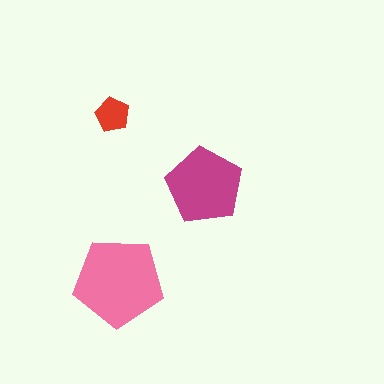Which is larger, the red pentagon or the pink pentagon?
The pink one.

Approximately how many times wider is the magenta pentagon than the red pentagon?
About 2 times wider.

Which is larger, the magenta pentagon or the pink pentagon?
The pink one.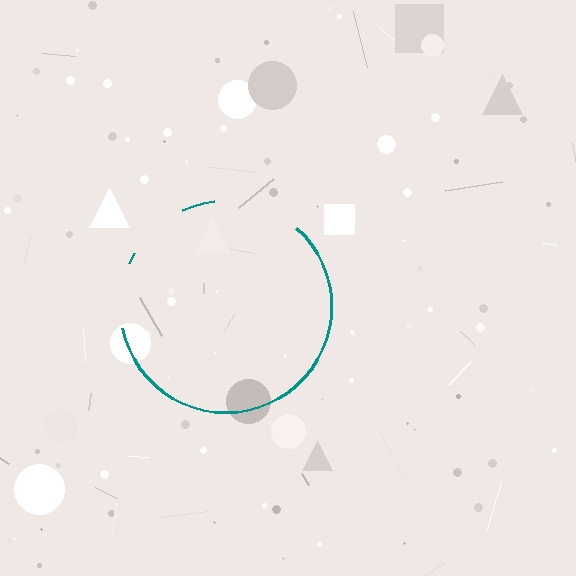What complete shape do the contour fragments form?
The contour fragments form a circle.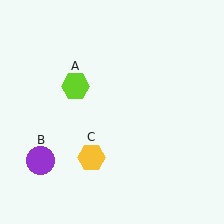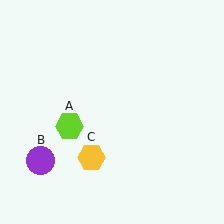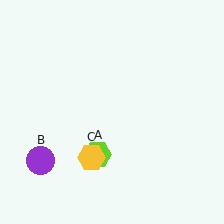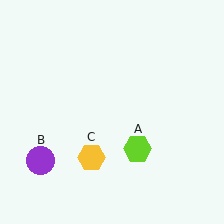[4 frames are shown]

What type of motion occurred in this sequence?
The lime hexagon (object A) rotated counterclockwise around the center of the scene.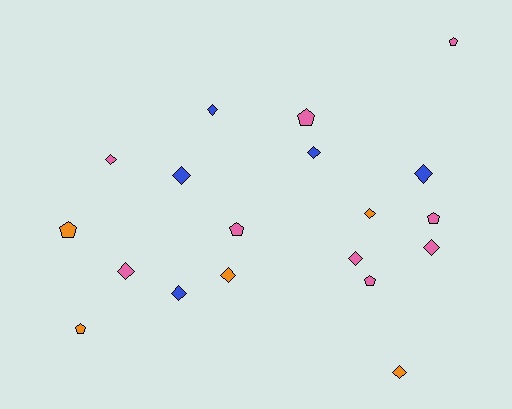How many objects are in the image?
There are 19 objects.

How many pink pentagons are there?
There are 5 pink pentagons.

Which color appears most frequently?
Pink, with 9 objects.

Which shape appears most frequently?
Diamond, with 12 objects.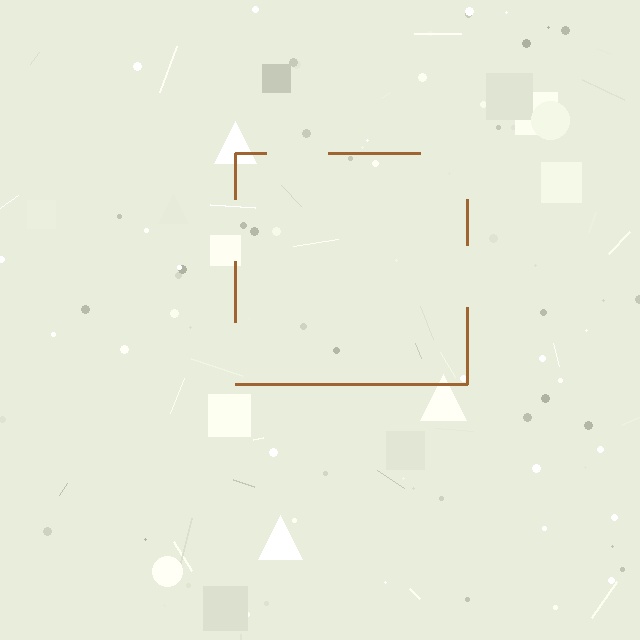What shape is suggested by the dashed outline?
The dashed outline suggests a square.